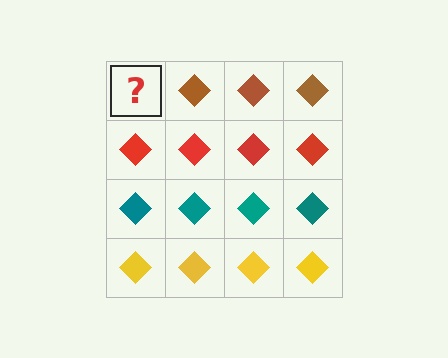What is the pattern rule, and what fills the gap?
The rule is that each row has a consistent color. The gap should be filled with a brown diamond.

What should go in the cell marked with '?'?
The missing cell should contain a brown diamond.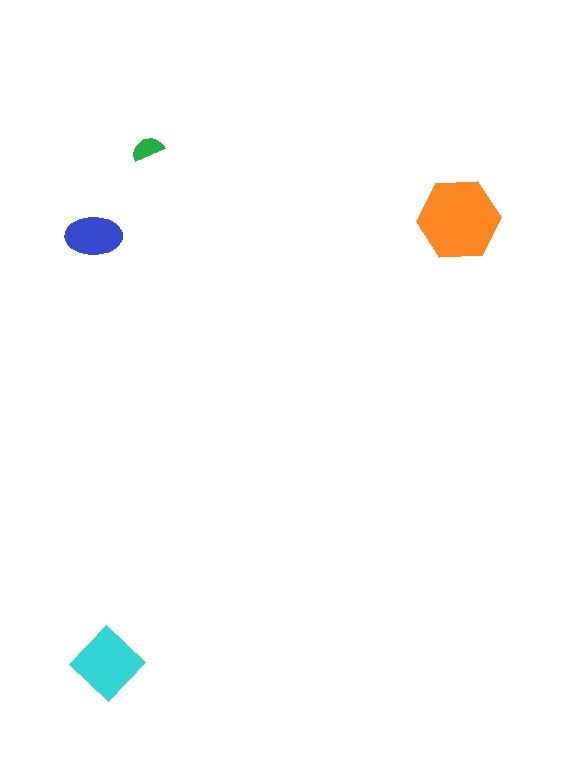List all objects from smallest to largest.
The green semicircle, the blue ellipse, the cyan diamond, the orange hexagon.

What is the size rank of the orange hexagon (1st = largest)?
1st.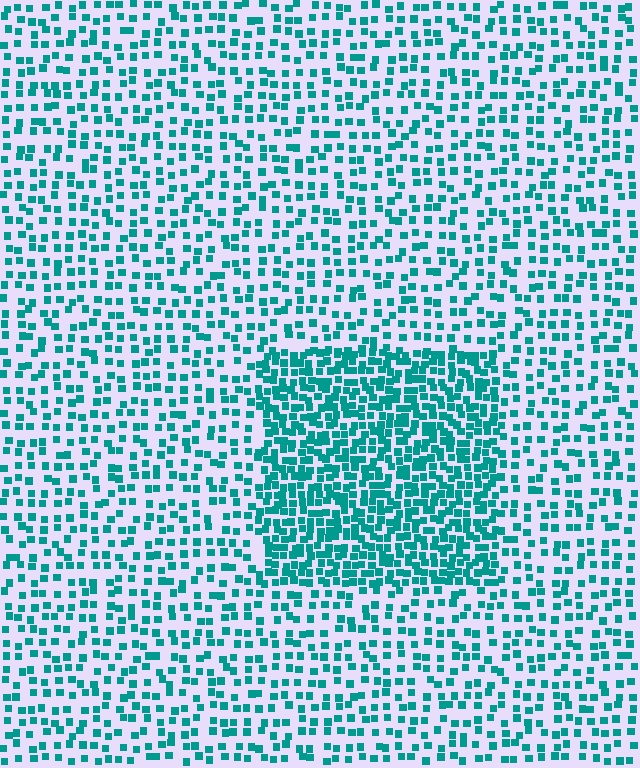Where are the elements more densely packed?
The elements are more densely packed inside the rectangle boundary.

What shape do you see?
I see a rectangle.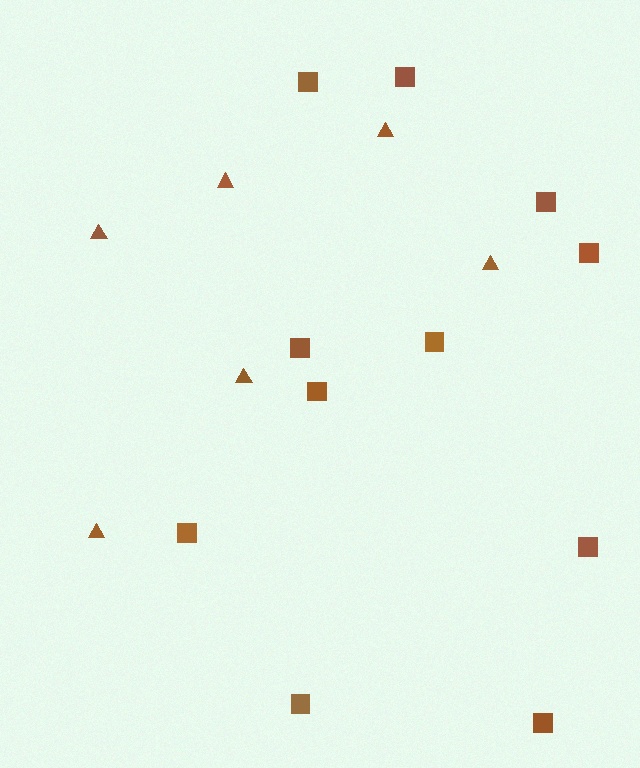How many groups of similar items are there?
There are 2 groups: one group of squares (11) and one group of triangles (6).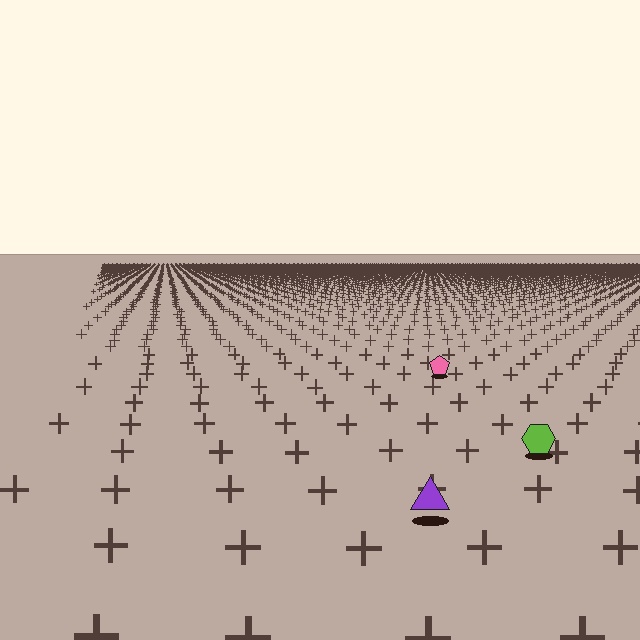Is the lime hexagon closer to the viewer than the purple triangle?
No. The purple triangle is closer — you can tell from the texture gradient: the ground texture is coarser near it.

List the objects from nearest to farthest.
From nearest to farthest: the purple triangle, the lime hexagon, the pink pentagon.